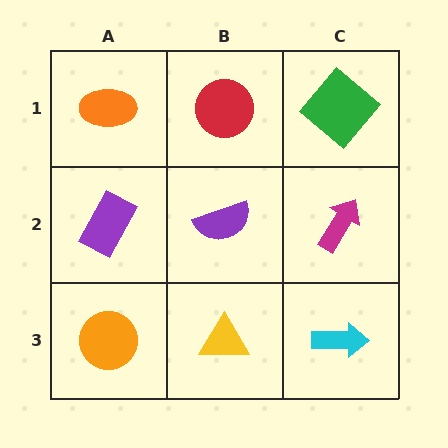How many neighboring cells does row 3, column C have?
2.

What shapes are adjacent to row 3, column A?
A purple rectangle (row 2, column A), a yellow triangle (row 3, column B).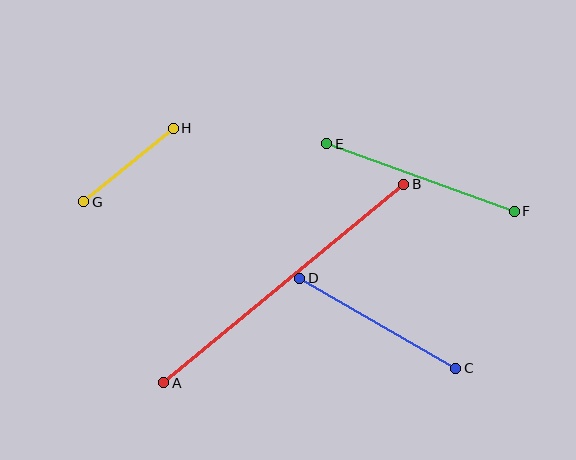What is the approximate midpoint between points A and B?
The midpoint is at approximately (284, 284) pixels.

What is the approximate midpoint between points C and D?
The midpoint is at approximately (378, 323) pixels.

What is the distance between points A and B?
The distance is approximately 311 pixels.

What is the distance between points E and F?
The distance is approximately 199 pixels.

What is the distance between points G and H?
The distance is approximately 116 pixels.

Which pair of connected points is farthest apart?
Points A and B are farthest apart.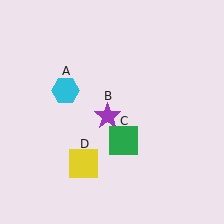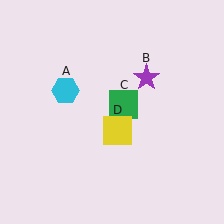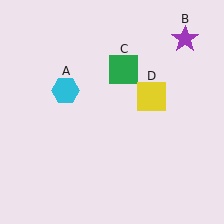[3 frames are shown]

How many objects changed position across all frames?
3 objects changed position: purple star (object B), green square (object C), yellow square (object D).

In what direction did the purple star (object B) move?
The purple star (object B) moved up and to the right.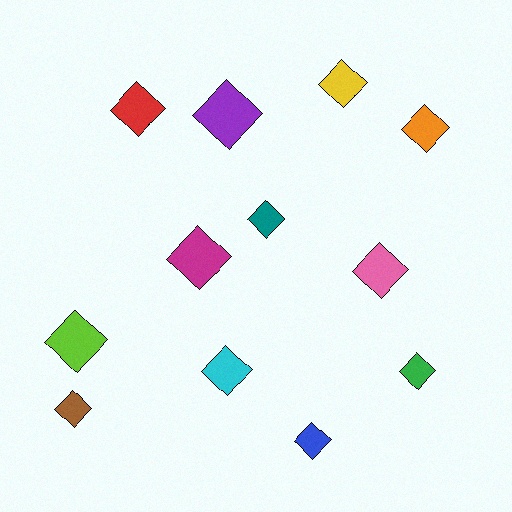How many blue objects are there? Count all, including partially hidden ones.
There is 1 blue object.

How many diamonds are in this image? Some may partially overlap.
There are 12 diamonds.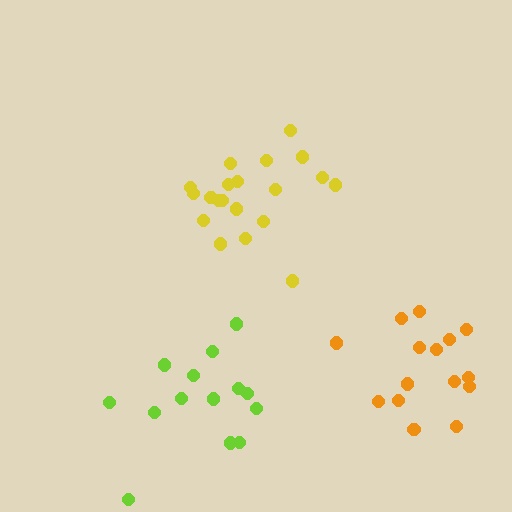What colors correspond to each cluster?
The clusters are colored: orange, yellow, lime.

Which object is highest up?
The yellow cluster is topmost.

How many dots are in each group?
Group 1: 15 dots, Group 2: 20 dots, Group 3: 14 dots (49 total).